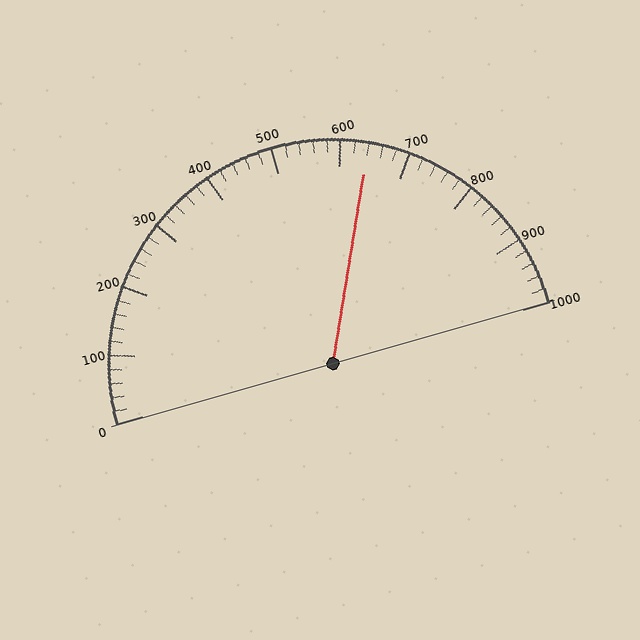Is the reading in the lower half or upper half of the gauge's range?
The reading is in the upper half of the range (0 to 1000).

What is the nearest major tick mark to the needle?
The nearest major tick mark is 600.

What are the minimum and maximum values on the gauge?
The gauge ranges from 0 to 1000.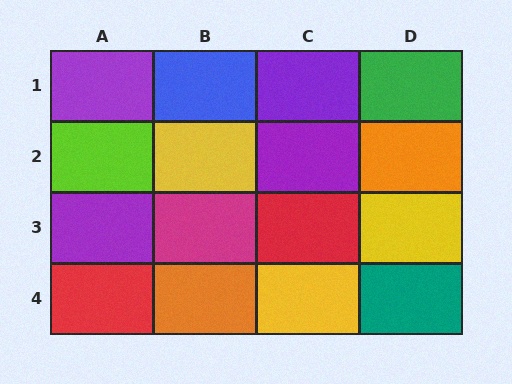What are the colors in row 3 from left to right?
Purple, magenta, red, yellow.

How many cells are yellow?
3 cells are yellow.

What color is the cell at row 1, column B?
Blue.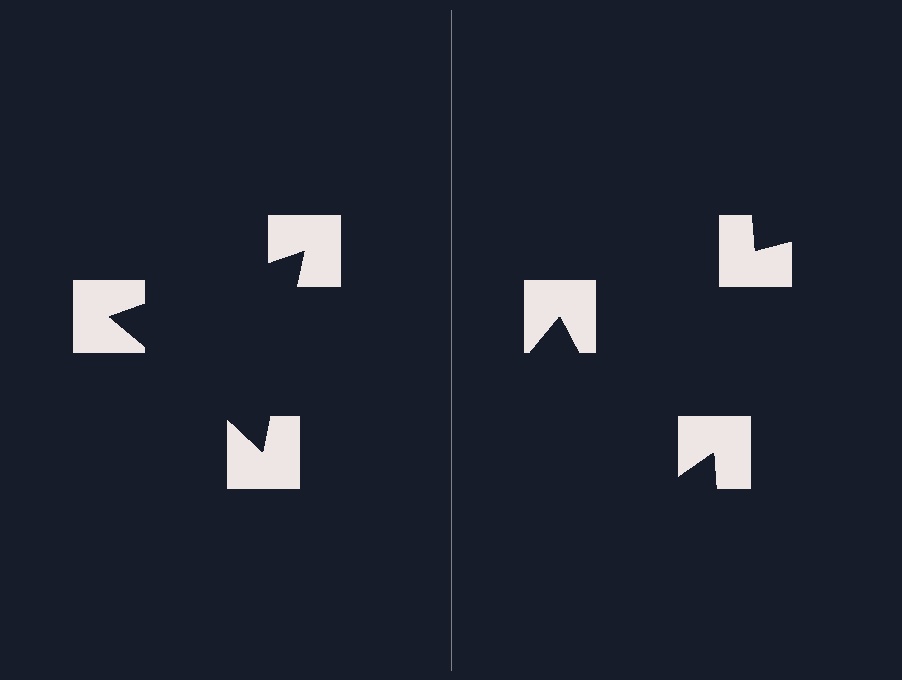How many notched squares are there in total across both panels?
6 — 3 on each side.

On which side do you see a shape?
An illusory triangle appears on the left side. On the right side the wedge cuts are rotated, so no coherent shape forms.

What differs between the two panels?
The notched squares are positioned identically on both sides; only the wedge orientations differ. On the left they align to a triangle; on the right they are misaligned.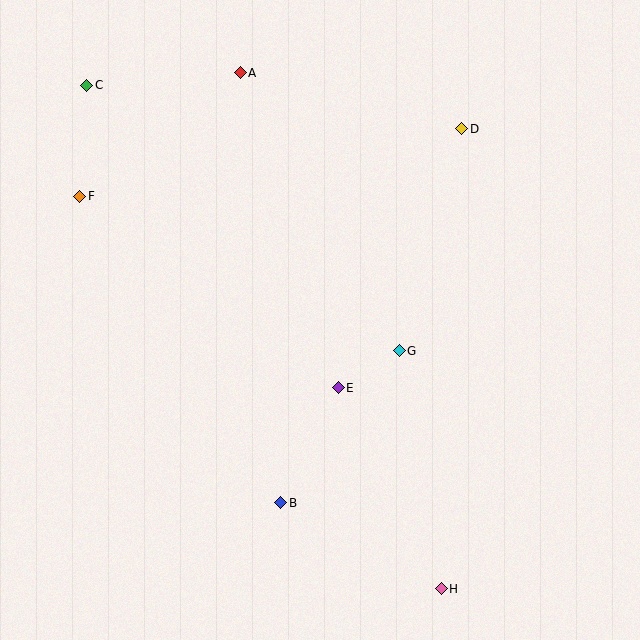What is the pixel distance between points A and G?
The distance between A and G is 321 pixels.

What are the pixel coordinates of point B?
Point B is at (281, 503).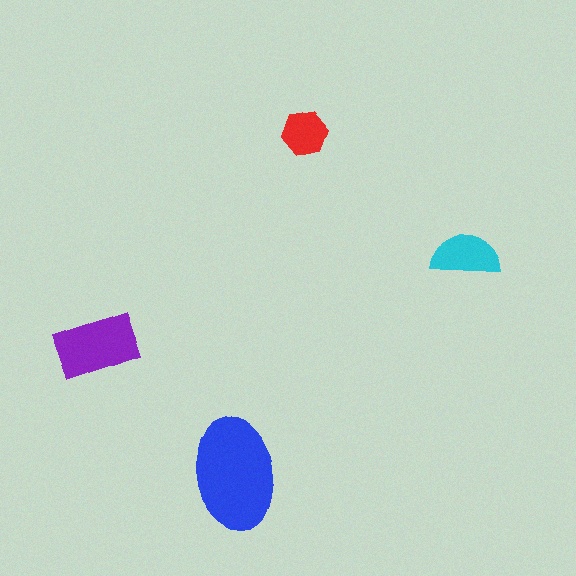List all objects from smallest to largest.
The red hexagon, the cyan semicircle, the purple rectangle, the blue ellipse.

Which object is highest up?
The red hexagon is topmost.